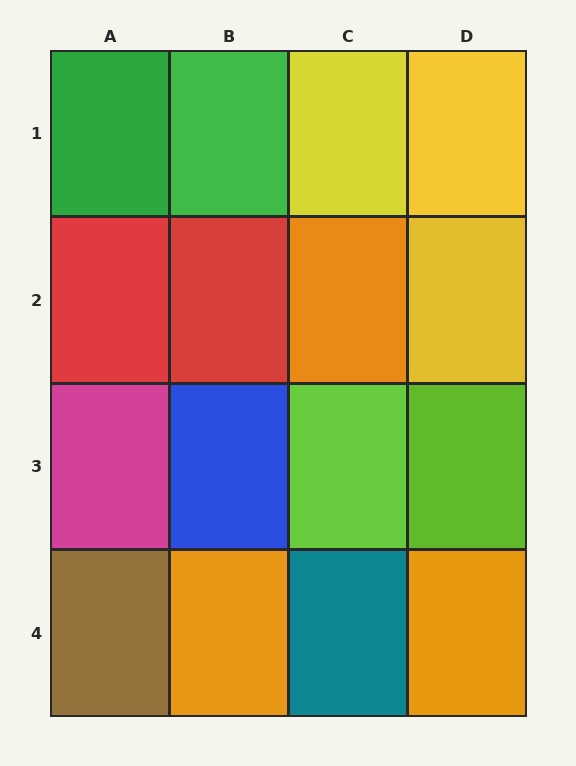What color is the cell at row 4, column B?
Orange.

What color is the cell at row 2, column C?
Orange.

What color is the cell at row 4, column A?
Brown.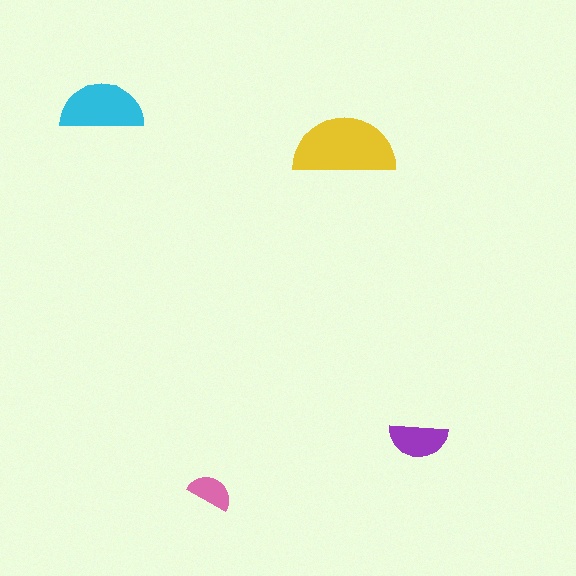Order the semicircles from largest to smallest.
the yellow one, the cyan one, the purple one, the pink one.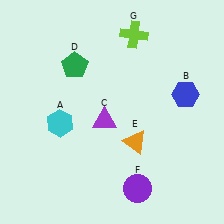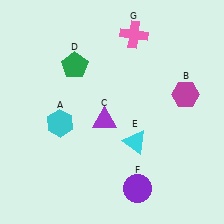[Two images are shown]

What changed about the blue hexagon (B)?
In Image 1, B is blue. In Image 2, it changed to magenta.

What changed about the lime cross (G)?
In Image 1, G is lime. In Image 2, it changed to pink.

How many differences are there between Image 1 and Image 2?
There are 3 differences between the two images.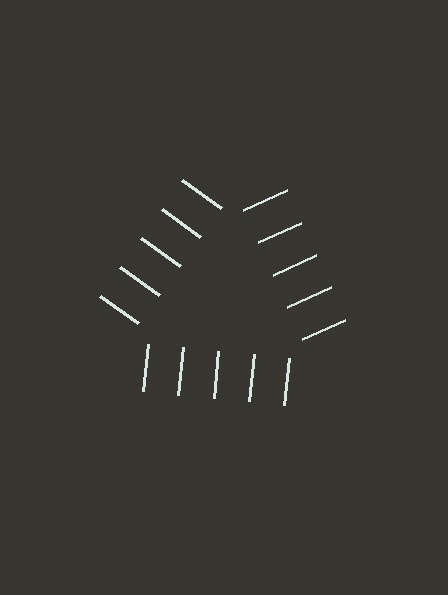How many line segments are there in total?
15 — 5 along each of the 3 edges.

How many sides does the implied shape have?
3 sides — the line-ends trace a triangle.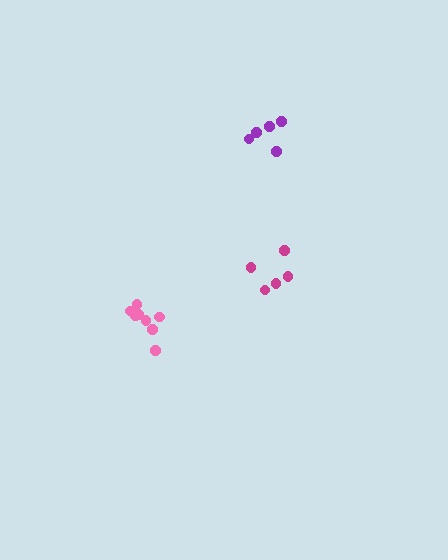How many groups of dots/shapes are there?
There are 3 groups.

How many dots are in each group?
Group 1: 8 dots, Group 2: 5 dots, Group 3: 5 dots (18 total).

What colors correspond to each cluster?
The clusters are colored: pink, magenta, purple.